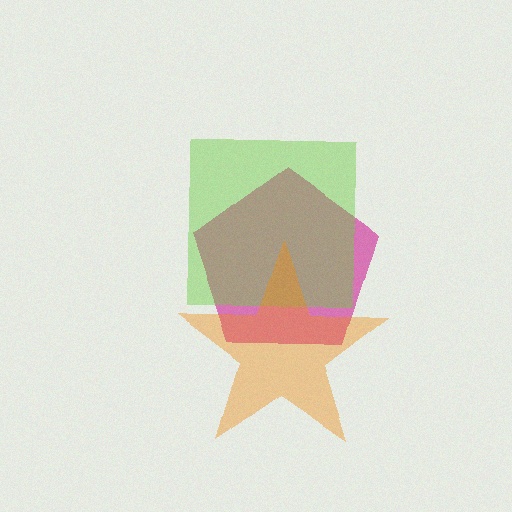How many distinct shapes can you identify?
There are 3 distinct shapes: a magenta pentagon, a lime square, an orange star.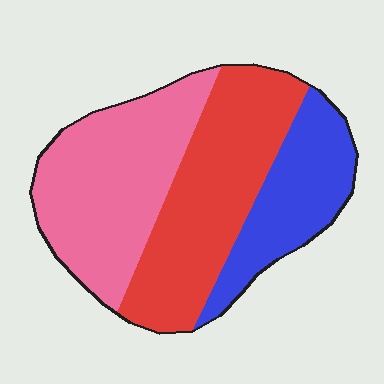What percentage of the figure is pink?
Pink covers about 40% of the figure.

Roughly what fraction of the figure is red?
Red takes up between a third and a half of the figure.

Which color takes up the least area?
Blue, at roughly 25%.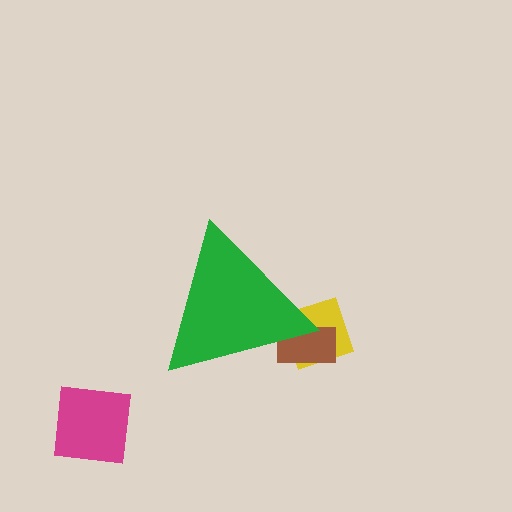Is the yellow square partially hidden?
Yes, the yellow square is partially hidden behind the green triangle.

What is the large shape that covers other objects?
A green triangle.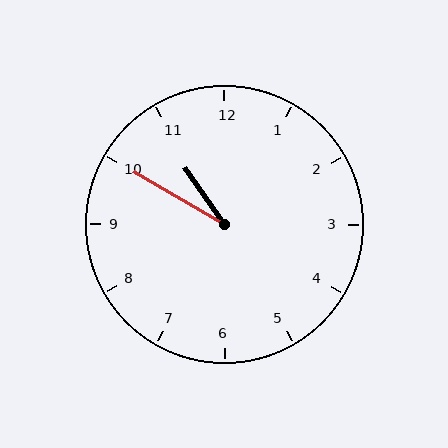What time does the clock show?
10:50.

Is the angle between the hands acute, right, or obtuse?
It is acute.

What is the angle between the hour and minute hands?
Approximately 25 degrees.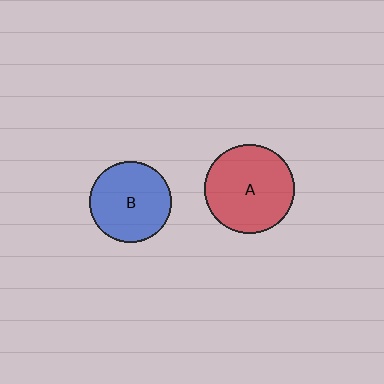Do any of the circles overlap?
No, none of the circles overlap.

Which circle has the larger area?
Circle A (red).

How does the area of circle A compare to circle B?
Approximately 1.2 times.